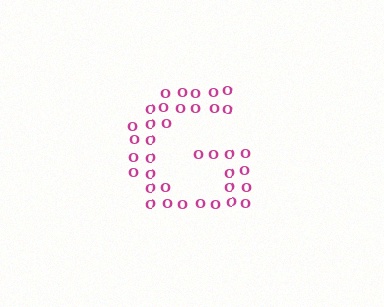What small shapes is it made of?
It is made of small letter O's.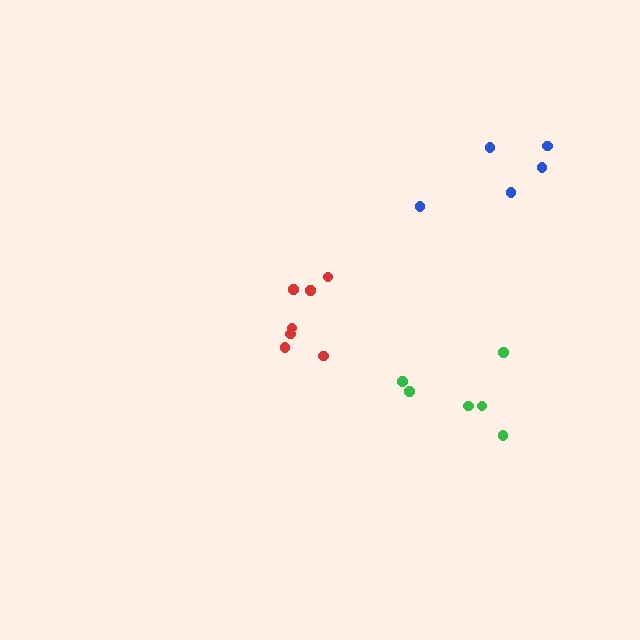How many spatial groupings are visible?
There are 3 spatial groupings.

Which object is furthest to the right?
The blue cluster is rightmost.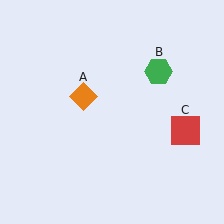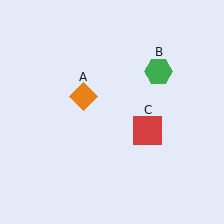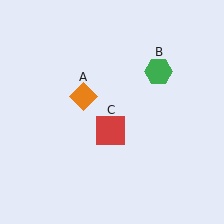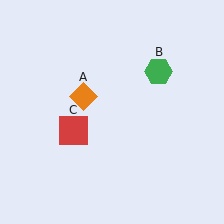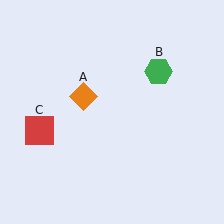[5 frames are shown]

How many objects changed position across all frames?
1 object changed position: red square (object C).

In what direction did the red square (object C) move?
The red square (object C) moved left.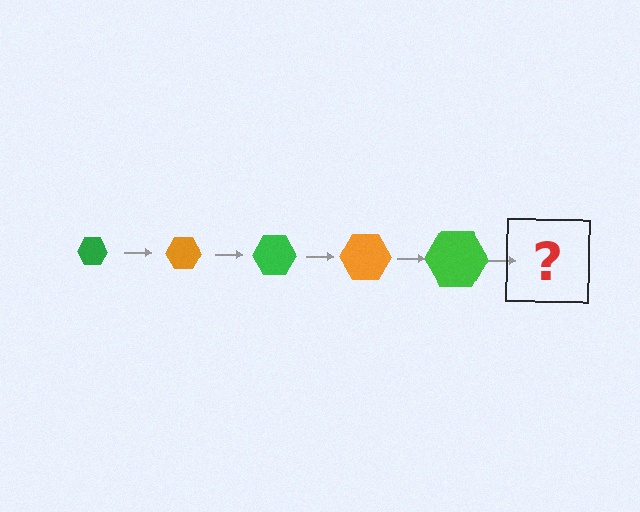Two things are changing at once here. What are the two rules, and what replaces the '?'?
The two rules are that the hexagon grows larger each step and the color cycles through green and orange. The '?' should be an orange hexagon, larger than the previous one.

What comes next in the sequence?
The next element should be an orange hexagon, larger than the previous one.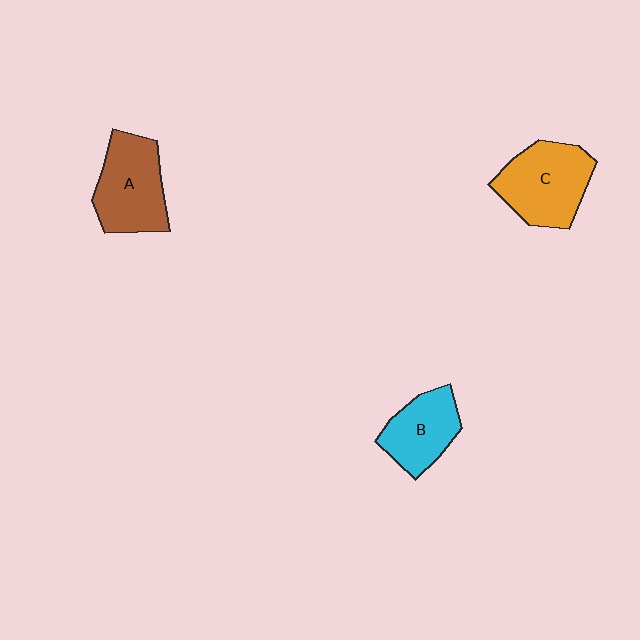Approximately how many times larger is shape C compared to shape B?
Approximately 1.3 times.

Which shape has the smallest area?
Shape B (cyan).